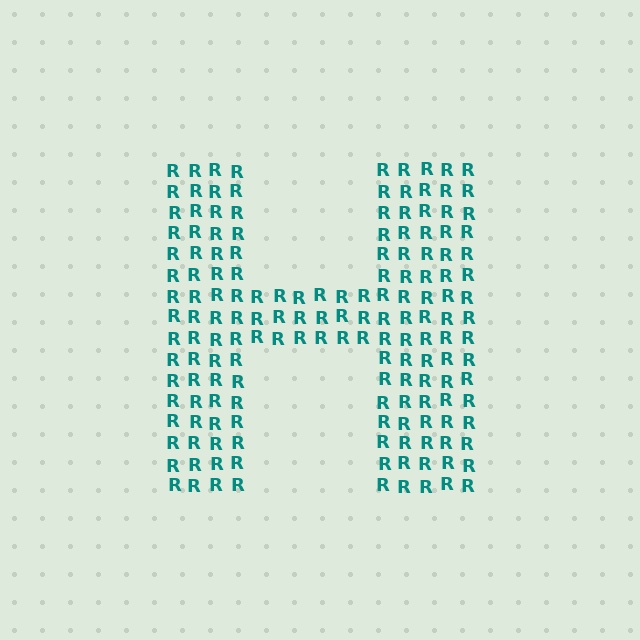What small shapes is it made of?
It is made of small letter R's.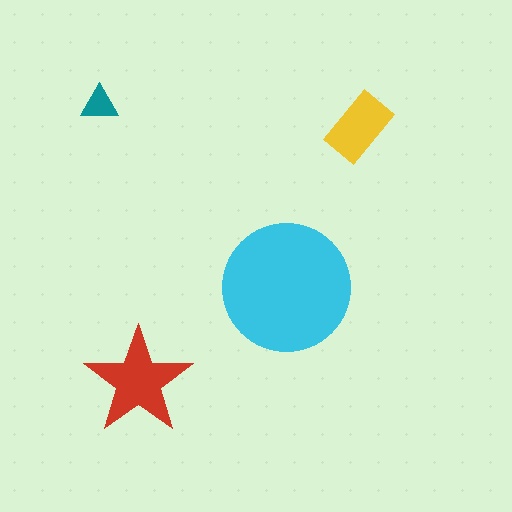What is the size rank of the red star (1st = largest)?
2nd.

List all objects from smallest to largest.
The teal triangle, the yellow rectangle, the red star, the cyan circle.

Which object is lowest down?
The red star is bottommost.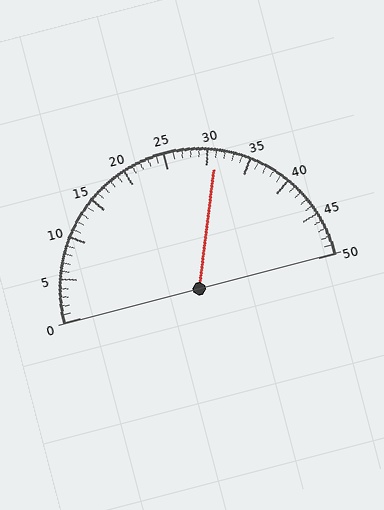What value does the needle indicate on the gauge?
The needle indicates approximately 31.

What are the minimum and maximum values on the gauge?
The gauge ranges from 0 to 50.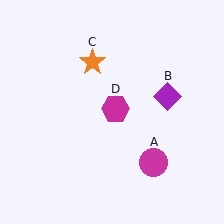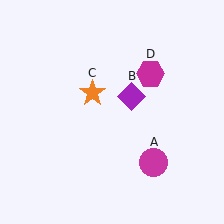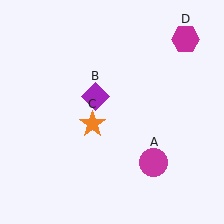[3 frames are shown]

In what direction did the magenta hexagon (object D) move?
The magenta hexagon (object D) moved up and to the right.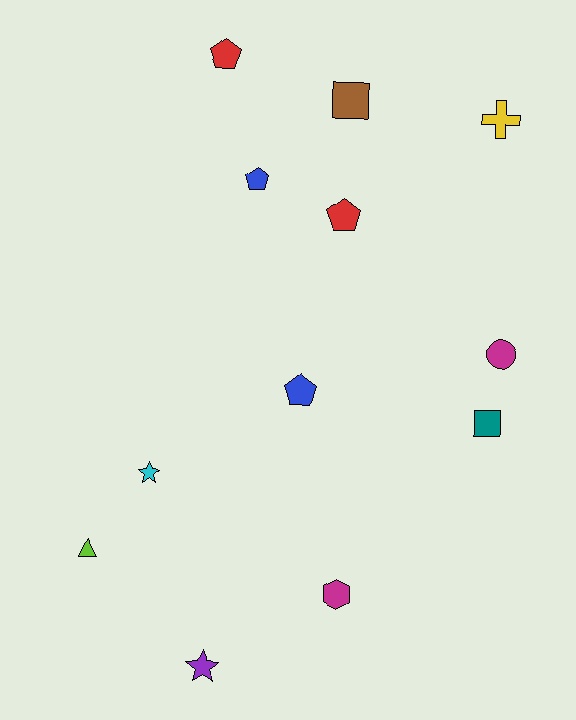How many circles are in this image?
There is 1 circle.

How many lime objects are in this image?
There is 1 lime object.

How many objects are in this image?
There are 12 objects.